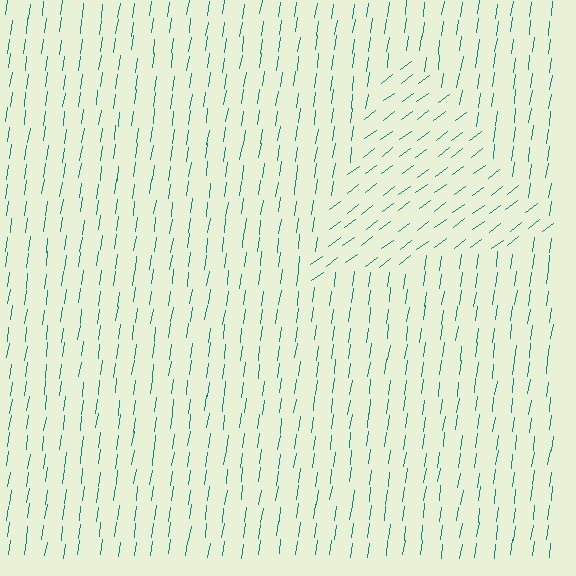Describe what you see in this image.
The image is filled with small teal line segments. A triangle region in the image has lines oriented differently from the surrounding lines, creating a visible texture boundary.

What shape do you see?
I see a triangle.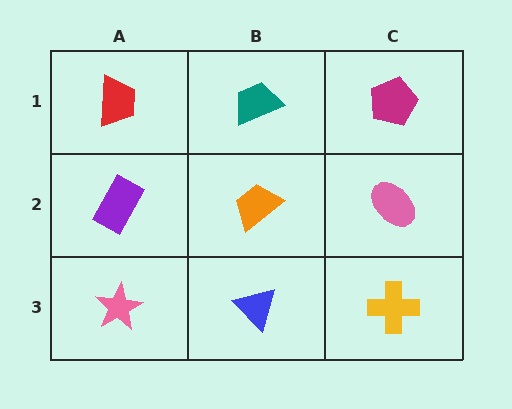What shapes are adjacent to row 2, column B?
A teal trapezoid (row 1, column B), a blue triangle (row 3, column B), a purple rectangle (row 2, column A), a pink ellipse (row 2, column C).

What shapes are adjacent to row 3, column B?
An orange trapezoid (row 2, column B), a pink star (row 3, column A), a yellow cross (row 3, column C).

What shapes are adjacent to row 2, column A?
A red trapezoid (row 1, column A), a pink star (row 3, column A), an orange trapezoid (row 2, column B).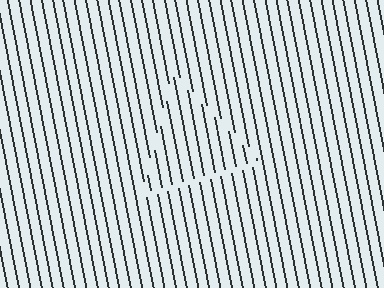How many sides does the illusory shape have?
3 sides — the line-ends trace a triangle.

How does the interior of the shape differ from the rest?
The interior of the shape contains the same grating, shifted by half a period — the contour is defined by the phase discontinuity where line-ends from the inner and outer gratings abut.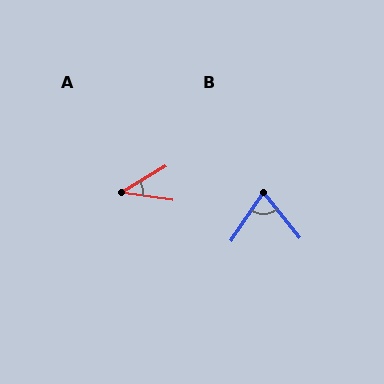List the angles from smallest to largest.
A (40°), B (73°).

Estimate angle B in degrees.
Approximately 73 degrees.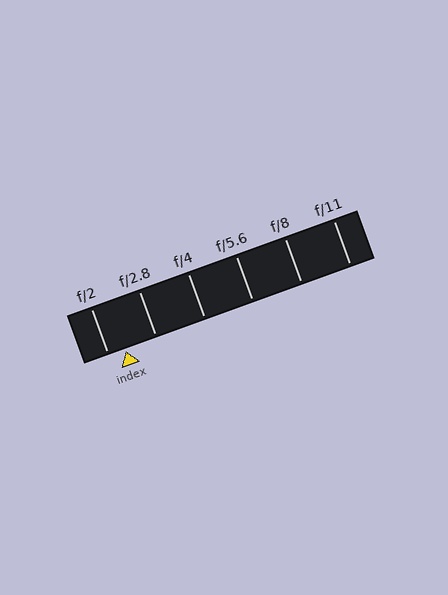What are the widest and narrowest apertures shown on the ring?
The widest aperture shown is f/2 and the narrowest is f/11.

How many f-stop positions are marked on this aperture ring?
There are 6 f-stop positions marked.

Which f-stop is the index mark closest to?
The index mark is closest to f/2.